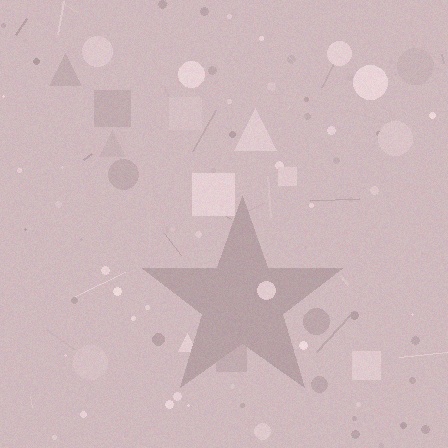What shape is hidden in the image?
A star is hidden in the image.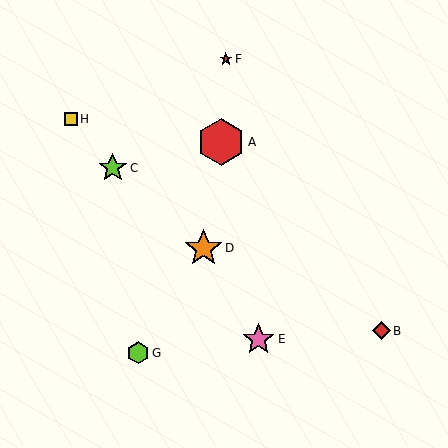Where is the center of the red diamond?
The center of the red diamond is at (381, 331).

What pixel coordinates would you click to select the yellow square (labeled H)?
Click at (71, 119) to select the yellow square H.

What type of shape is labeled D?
Shape D is an orange star.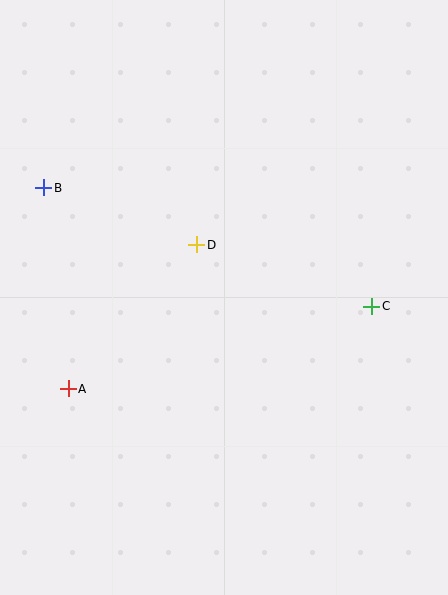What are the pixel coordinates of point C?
Point C is at (372, 306).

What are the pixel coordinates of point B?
Point B is at (44, 188).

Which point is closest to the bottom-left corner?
Point A is closest to the bottom-left corner.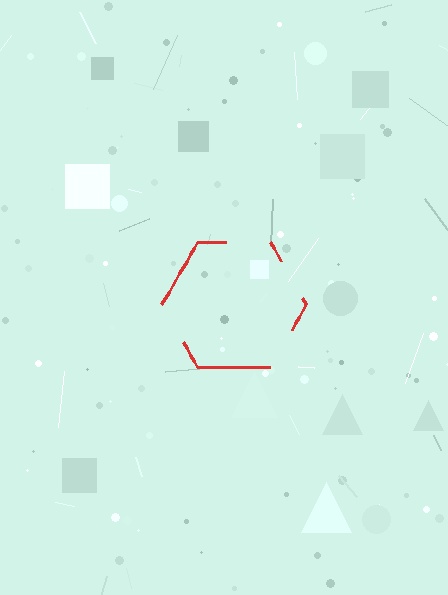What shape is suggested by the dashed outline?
The dashed outline suggests a hexagon.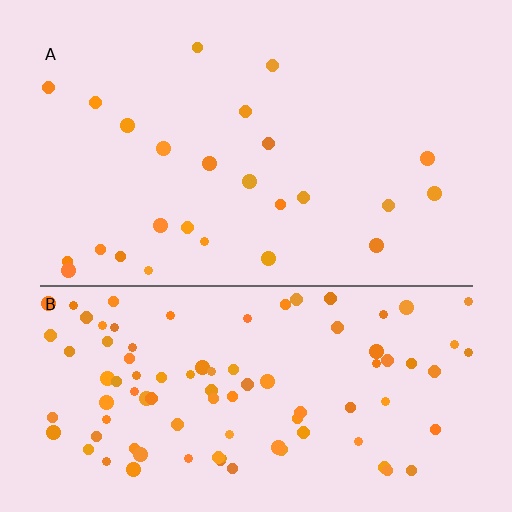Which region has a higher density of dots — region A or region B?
B (the bottom).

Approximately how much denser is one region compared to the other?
Approximately 3.8× — region B over region A.